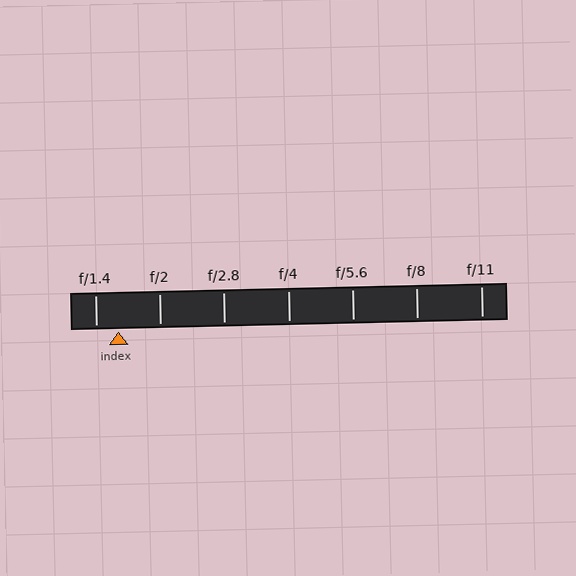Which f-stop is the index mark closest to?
The index mark is closest to f/1.4.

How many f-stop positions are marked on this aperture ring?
There are 7 f-stop positions marked.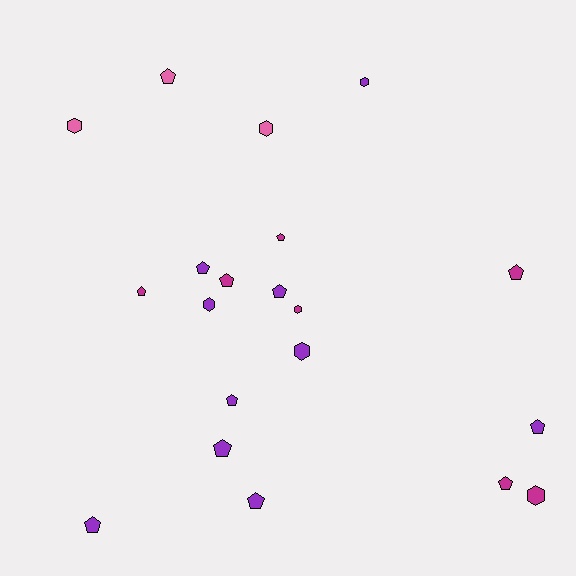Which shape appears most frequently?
Pentagon, with 13 objects.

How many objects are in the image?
There are 20 objects.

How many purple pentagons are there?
There are 7 purple pentagons.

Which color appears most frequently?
Purple, with 10 objects.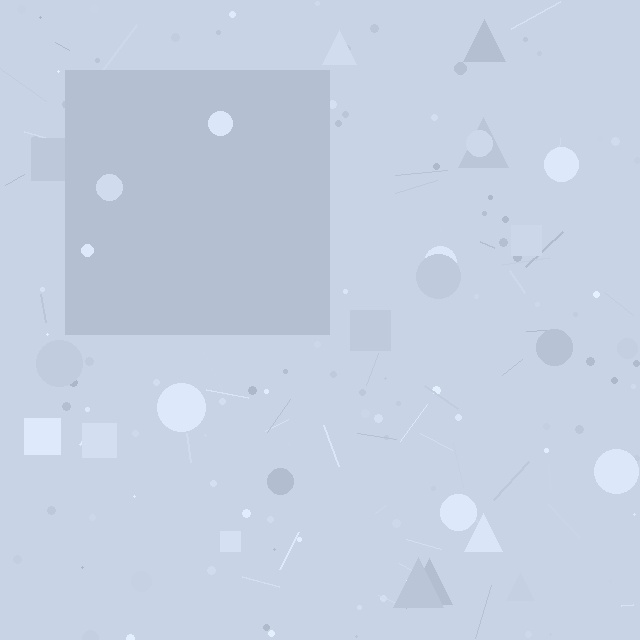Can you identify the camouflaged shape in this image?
The camouflaged shape is a square.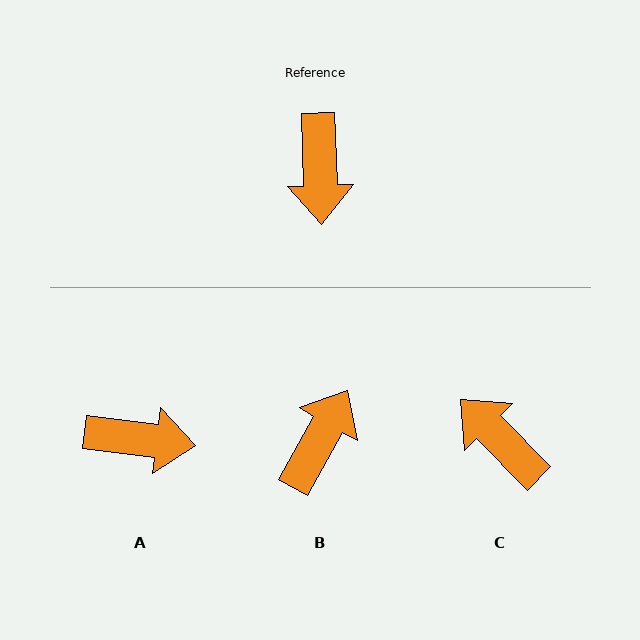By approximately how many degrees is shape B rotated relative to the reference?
Approximately 149 degrees counter-clockwise.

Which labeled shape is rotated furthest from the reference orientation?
B, about 149 degrees away.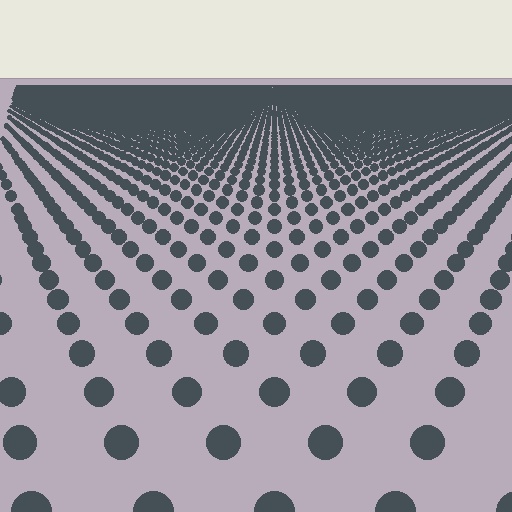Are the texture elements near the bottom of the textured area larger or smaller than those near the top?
Larger. Near the bottom, elements are closer to the viewer and appear at a bigger on-screen size.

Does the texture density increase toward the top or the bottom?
Density increases toward the top.